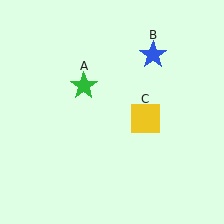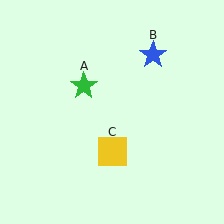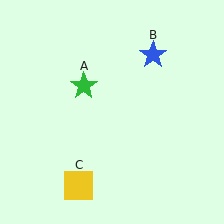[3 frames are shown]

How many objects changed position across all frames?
1 object changed position: yellow square (object C).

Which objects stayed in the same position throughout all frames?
Green star (object A) and blue star (object B) remained stationary.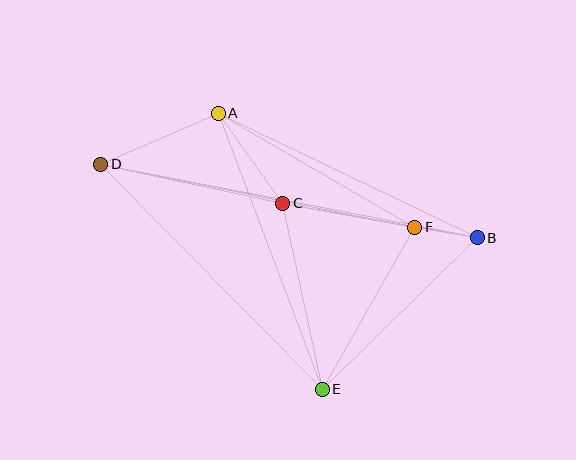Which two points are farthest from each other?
Points B and D are farthest from each other.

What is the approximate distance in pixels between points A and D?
The distance between A and D is approximately 128 pixels.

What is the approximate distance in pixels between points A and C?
The distance between A and C is approximately 111 pixels.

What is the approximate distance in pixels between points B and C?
The distance between B and C is approximately 198 pixels.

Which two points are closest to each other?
Points B and F are closest to each other.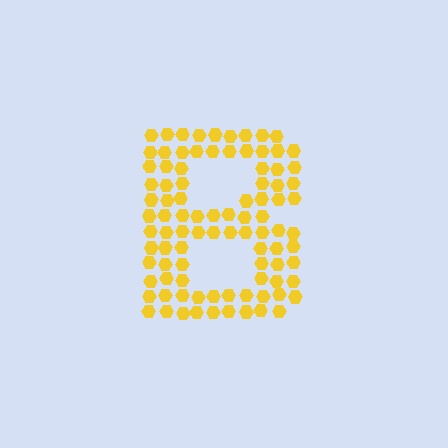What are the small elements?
The small elements are hexagons.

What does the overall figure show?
The overall figure shows the letter B.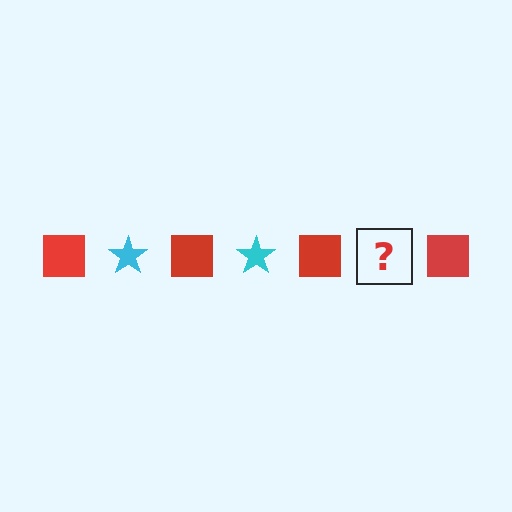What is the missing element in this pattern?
The missing element is a cyan star.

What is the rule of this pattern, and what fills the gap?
The rule is that the pattern alternates between red square and cyan star. The gap should be filled with a cyan star.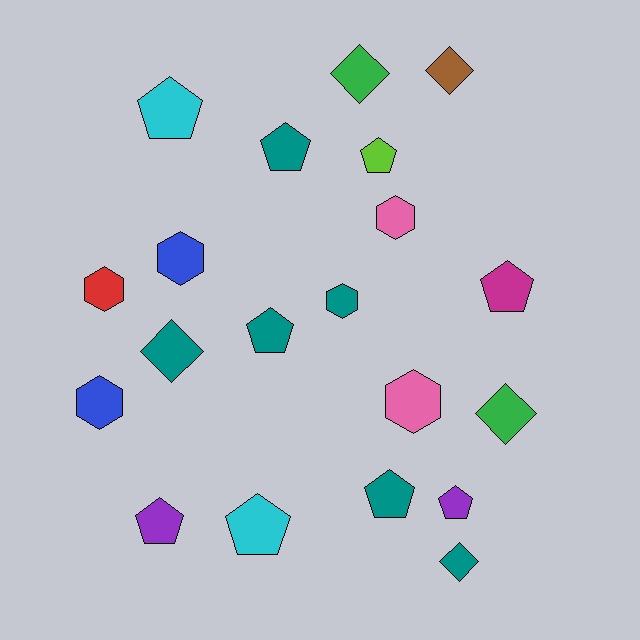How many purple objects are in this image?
There are 2 purple objects.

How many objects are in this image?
There are 20 objects.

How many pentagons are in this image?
There are 9 pentagons.